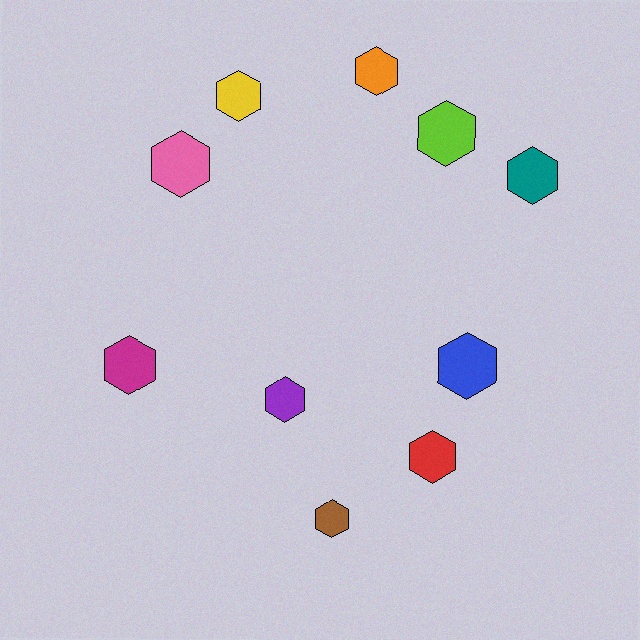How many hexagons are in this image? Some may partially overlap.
There are 10 hexagons.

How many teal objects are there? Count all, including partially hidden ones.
There is 1 teal object.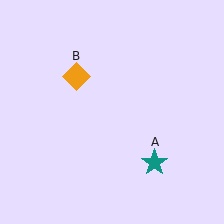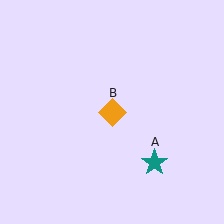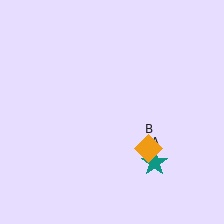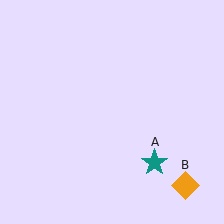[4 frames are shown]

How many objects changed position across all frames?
1 object changed position: orange diamond (object B).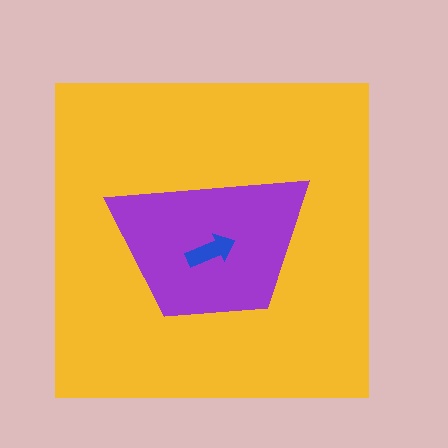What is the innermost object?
The blue arrow.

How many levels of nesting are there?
3.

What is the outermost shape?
The yellow square.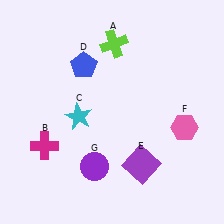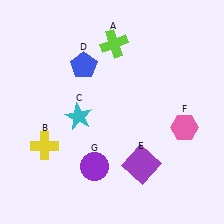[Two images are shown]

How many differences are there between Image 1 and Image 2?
There is 1 difference between the two images.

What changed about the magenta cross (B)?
In Image 1, B is magenta. In Image 2, it changed to yellow.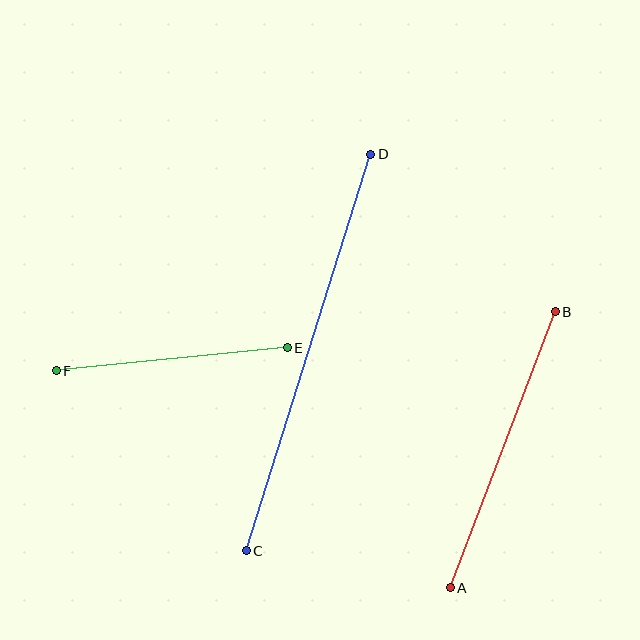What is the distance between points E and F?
The distance is approximately 232 pixels.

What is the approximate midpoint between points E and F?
The midpoint is at approximately (172, 359) pixels.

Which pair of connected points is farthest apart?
Points C and D are farthest apart.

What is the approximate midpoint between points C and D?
The midpoint is at approximately (308, 352) pixels.